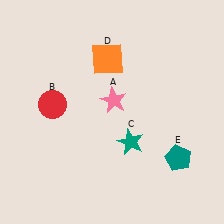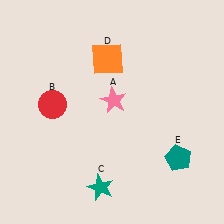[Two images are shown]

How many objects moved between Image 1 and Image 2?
1 object moved between the two images.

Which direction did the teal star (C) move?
The teal star (C) moved down.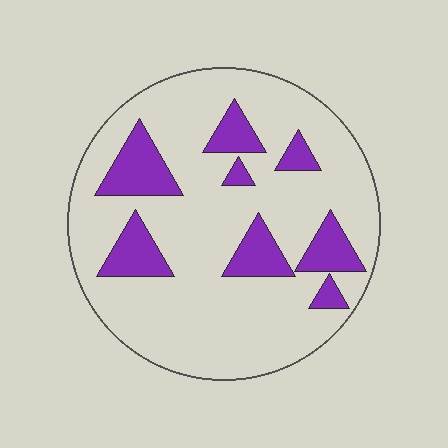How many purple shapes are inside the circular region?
8.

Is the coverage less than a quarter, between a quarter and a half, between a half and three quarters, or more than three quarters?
Less than a quarter.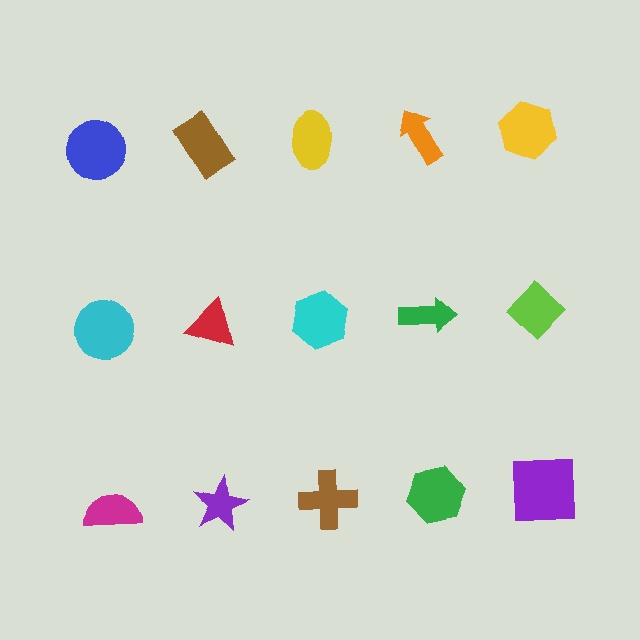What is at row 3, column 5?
A purple square.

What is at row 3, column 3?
A brown cross.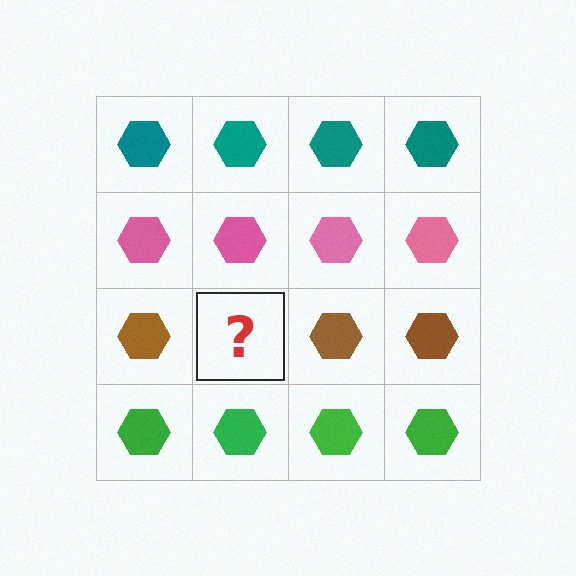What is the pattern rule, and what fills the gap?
The rule is that each row has a consistent color. The gap should be filled with a brown hexagon.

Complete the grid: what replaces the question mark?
The question mark should be replaced with a brown hexagon.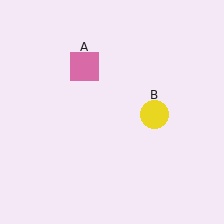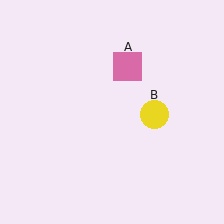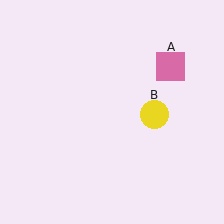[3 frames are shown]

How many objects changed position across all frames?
1 object changed position: pink square (object A).